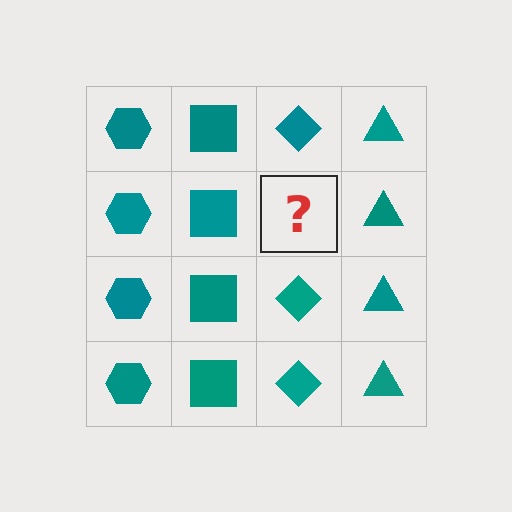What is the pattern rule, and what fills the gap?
The rule is that each column has a consistent shape. The gap should be filled with a teal diamond.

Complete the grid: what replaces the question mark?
The question mark should be replaced with a teal diamond.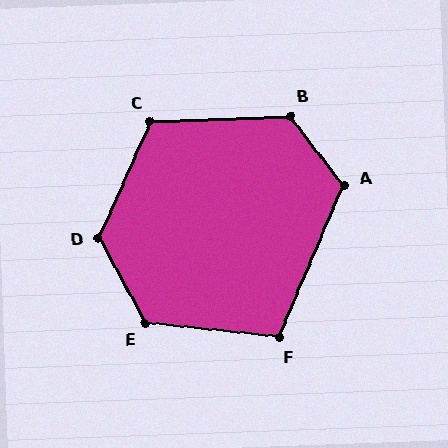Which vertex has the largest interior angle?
D, at approximately 127 degrees.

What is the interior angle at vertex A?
Approximately 119 degrees (obtuse).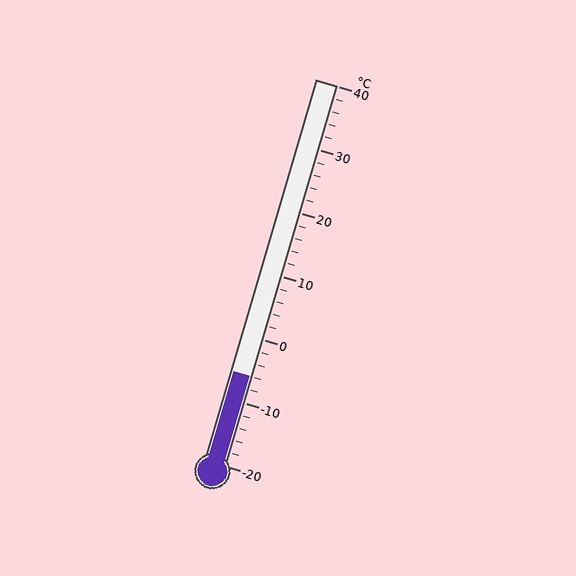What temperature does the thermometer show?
The thermometer shows approximately -6°C.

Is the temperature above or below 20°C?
The temperature is below 20°C.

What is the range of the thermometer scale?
The thermometer scale ranges from -20°C to 40°C.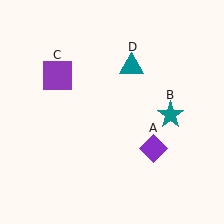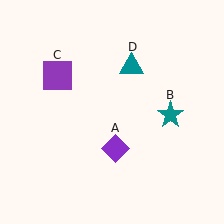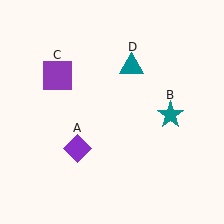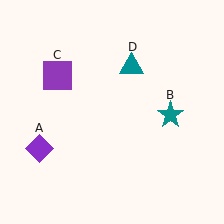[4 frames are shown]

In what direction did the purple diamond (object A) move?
The purple diamond (object A) moved left.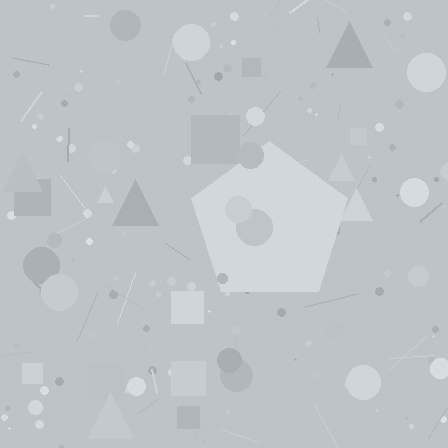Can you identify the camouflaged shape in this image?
The camouflaged shape is a pentagon.